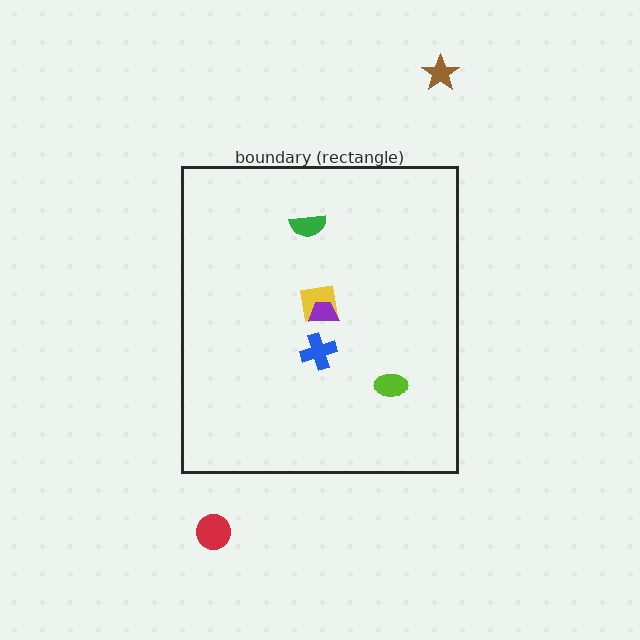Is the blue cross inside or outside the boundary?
Inside.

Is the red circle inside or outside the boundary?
Outside.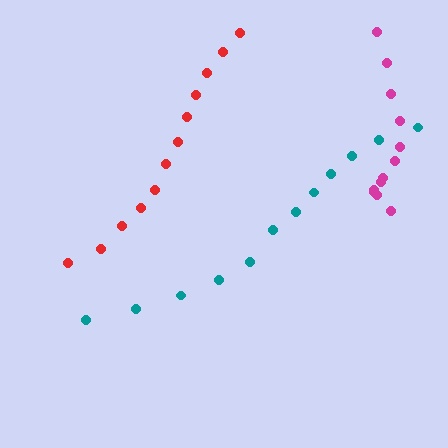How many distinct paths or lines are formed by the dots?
There are 3 distinct paths.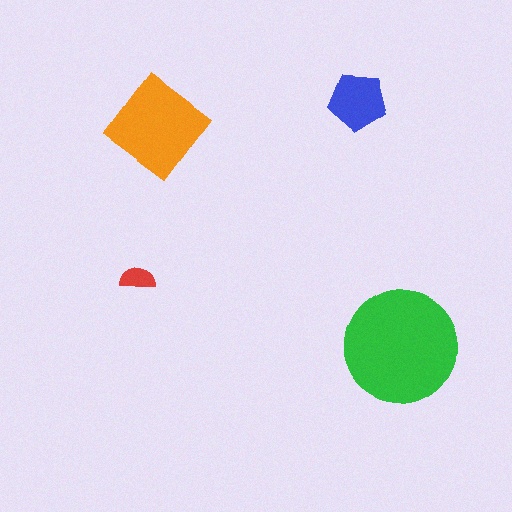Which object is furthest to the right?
The green circle is rightmost.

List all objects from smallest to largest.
The red semicircle, the blue pentagon, the orange diamond, the green circle.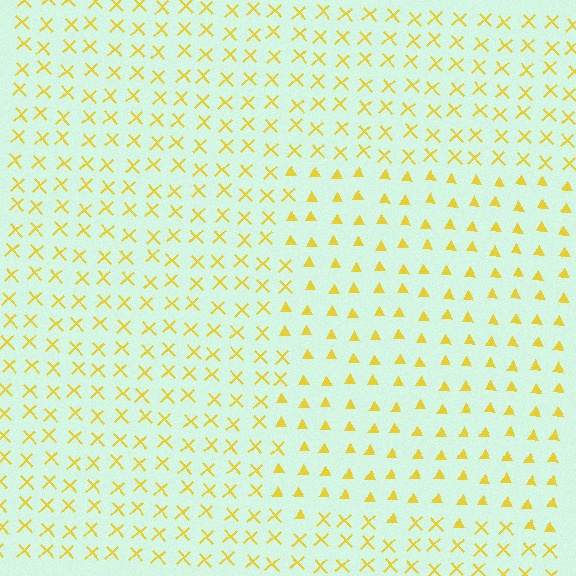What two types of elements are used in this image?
The image uses triangles inside the rectangle region and X marks outside it.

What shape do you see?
I see a rectangle.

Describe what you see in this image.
The image is filled with small yellow elements arranged in a uniform grid. A rectangle-shaped region contains triangles, while the surrounding area contains X marks. The boundary is defined purely by the change in element shape.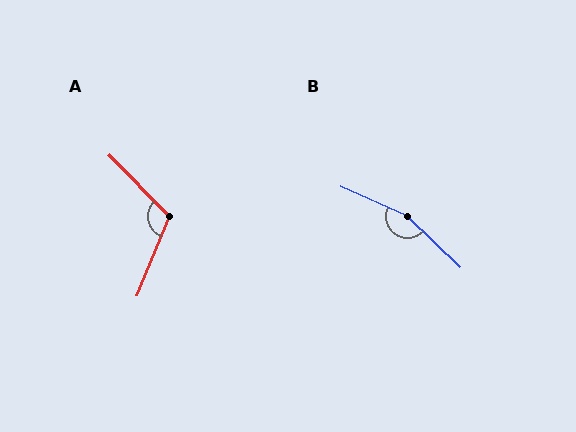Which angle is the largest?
B, at approximately 160 degrees.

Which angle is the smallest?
A, at approximately 113 degrees.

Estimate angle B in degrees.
Approximately 160 degrees.